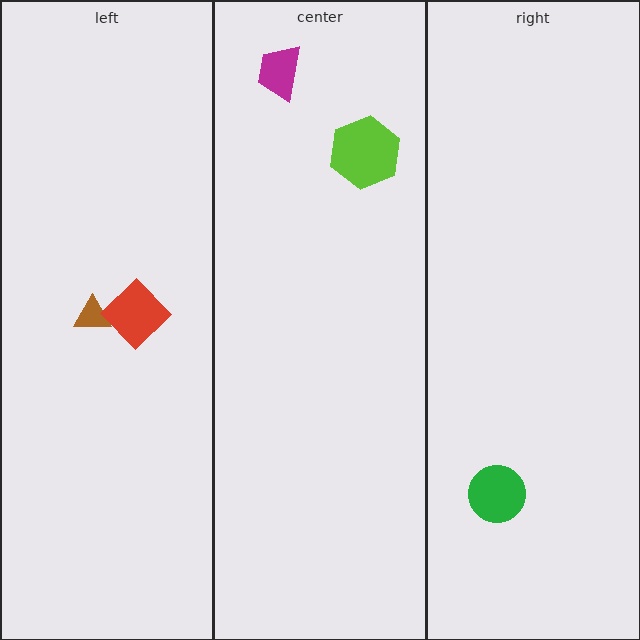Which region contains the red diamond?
The left region.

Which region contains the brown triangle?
The left region.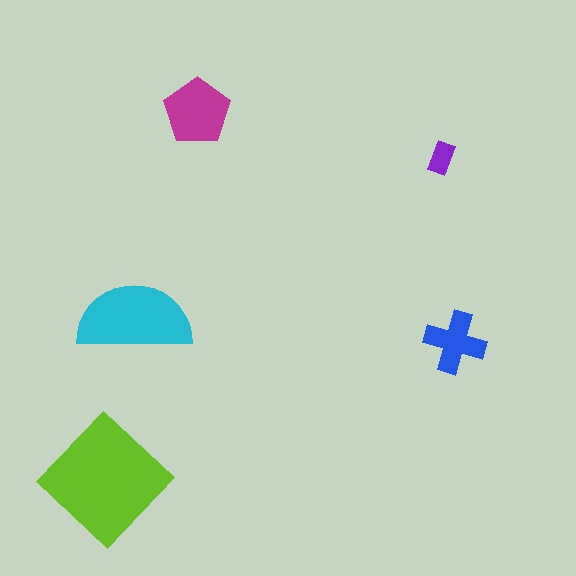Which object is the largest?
The lime diamond.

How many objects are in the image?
There are 5 objects in the image.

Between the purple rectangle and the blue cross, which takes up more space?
The blue cross.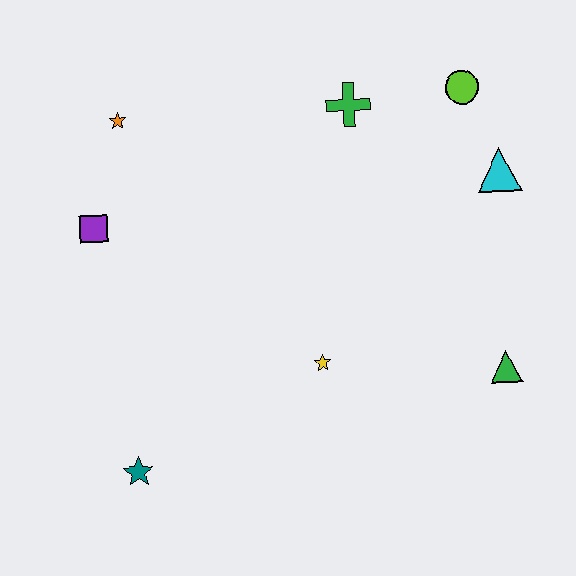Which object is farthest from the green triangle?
The orange star is farthest from the green triangle.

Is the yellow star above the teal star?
Yes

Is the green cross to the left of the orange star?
No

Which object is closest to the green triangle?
The yellow star is closest to the green triangle.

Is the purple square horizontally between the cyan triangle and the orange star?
No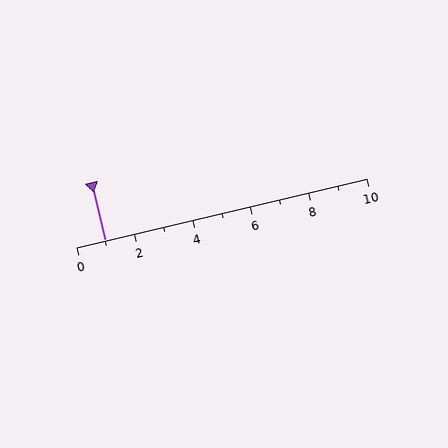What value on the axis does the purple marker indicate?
The marker indicates approximately 1.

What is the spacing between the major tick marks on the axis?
The major ticks are spaced 2 apart.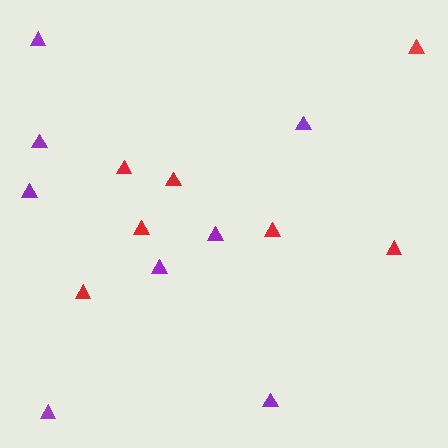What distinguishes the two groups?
There are 2 groups: one group of purple triangles (8) and one group of red triangles (7).